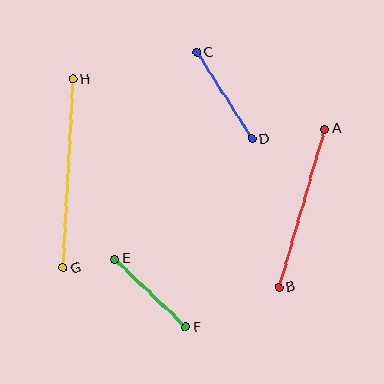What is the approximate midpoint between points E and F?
The midpoint is at approximately (150, 293) pixels.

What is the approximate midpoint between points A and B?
The midpoint is at approximately (302, 208) pixels.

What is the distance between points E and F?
The distance is approximately 99 pixels.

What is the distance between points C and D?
The distance is approximately 103 pixels.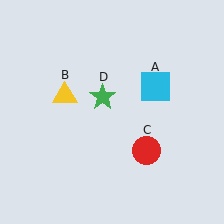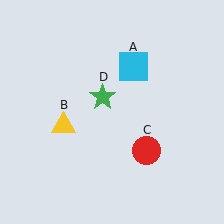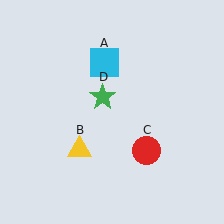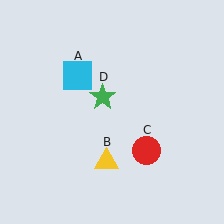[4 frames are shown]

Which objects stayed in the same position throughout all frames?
Red circle (object C) and green star (object D) remained stationary.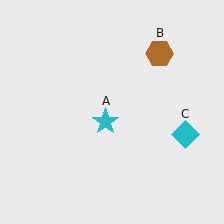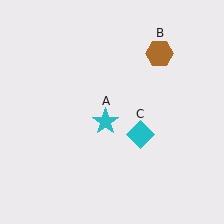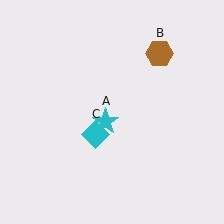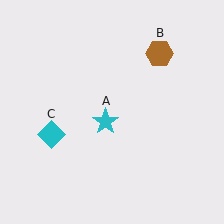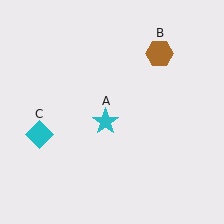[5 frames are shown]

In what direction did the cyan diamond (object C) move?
The cyan diamond (object C) moved left.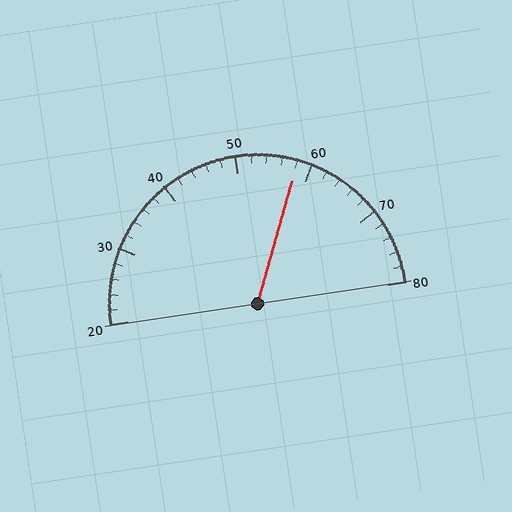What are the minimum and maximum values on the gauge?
The gauge ranges from 20 to 80.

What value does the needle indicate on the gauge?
The needle indicates approximately 58.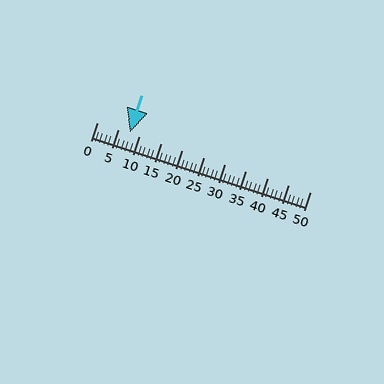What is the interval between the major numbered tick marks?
The major tick marks are spaced 5 units apart.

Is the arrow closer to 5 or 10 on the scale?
The arrow is closer to 10.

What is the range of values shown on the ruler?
The ruler shows values from 0 to 50.